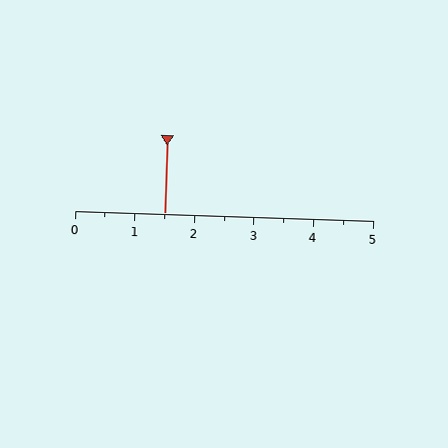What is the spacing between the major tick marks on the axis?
The major ticks are spaced 1 apart.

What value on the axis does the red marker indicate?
The marker indicates approximately 1.5.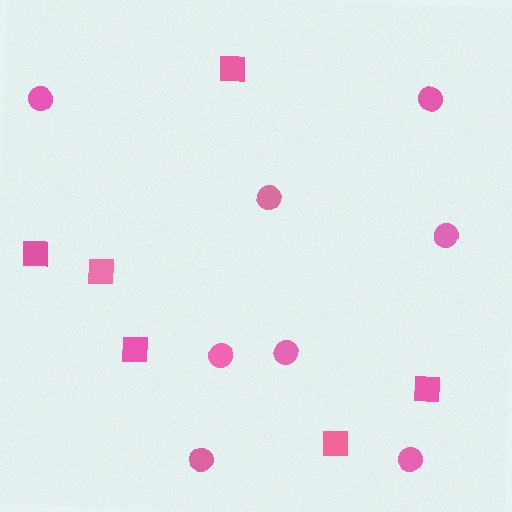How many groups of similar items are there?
There are 2 groups: one group of squares (6) and one group of circles (8).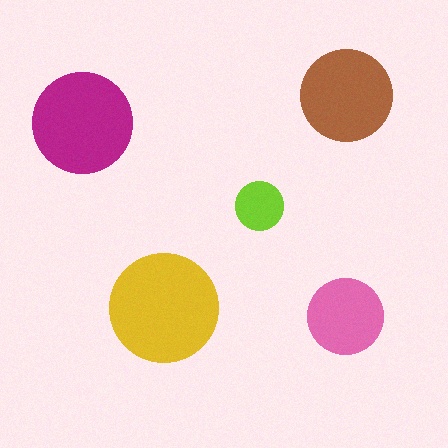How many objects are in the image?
There are 5 objects in the image.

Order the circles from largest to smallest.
the yellow one, the magenta one, the brown one, the pink one, the lime one.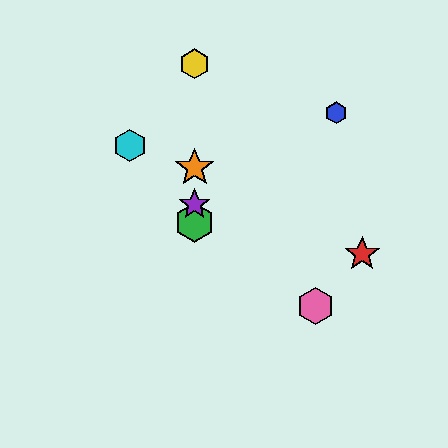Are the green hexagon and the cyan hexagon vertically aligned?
No, the green hexagon is at x≈195 and the cyan hexagon is at x≈130.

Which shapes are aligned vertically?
The green hexagon, the yellow hexagon, the purple star, the orange star are aligned vertically.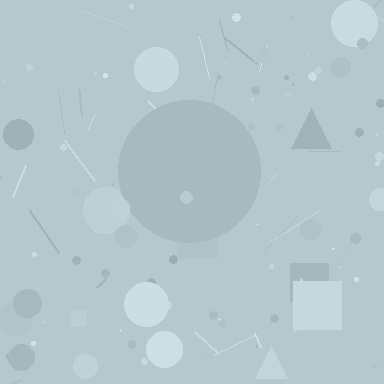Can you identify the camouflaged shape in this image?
The camouflaged shape is a circle.